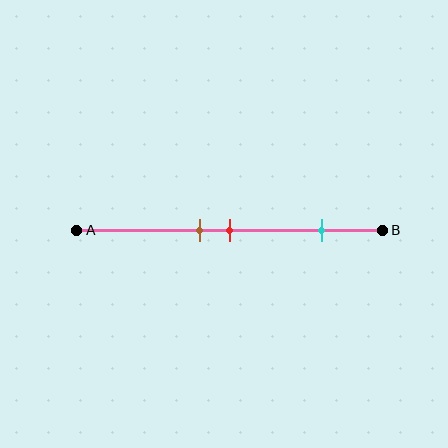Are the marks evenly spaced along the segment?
No, the marks are not evenly spaced.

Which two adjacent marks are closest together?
The brown and red marks are the closest adjacent pair.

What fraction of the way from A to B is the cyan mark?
The cyan mark is approximately 80% (0.8) of the way from A to B.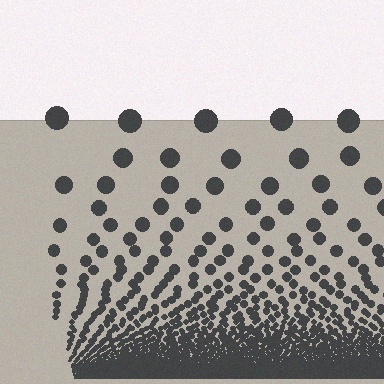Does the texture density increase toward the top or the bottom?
Density increases toward the bottom.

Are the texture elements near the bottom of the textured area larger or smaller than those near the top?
Smaller. The gradient is inverted — elements near the bottom are smaller and denser.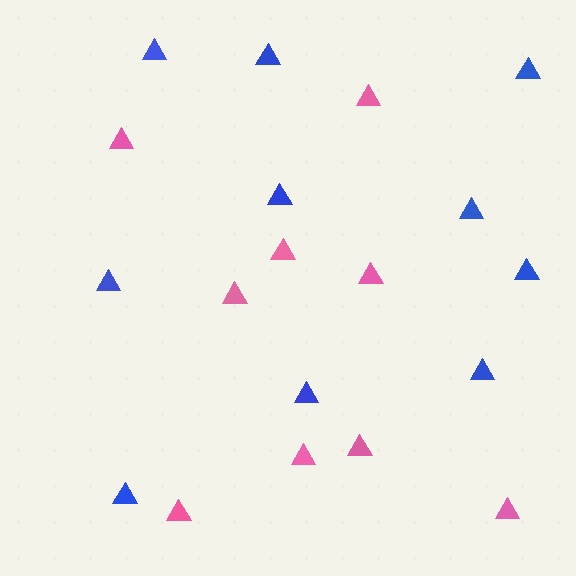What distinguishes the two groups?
There are 2 groups: one group of blue triangles (10) and one group of pink triangles (9).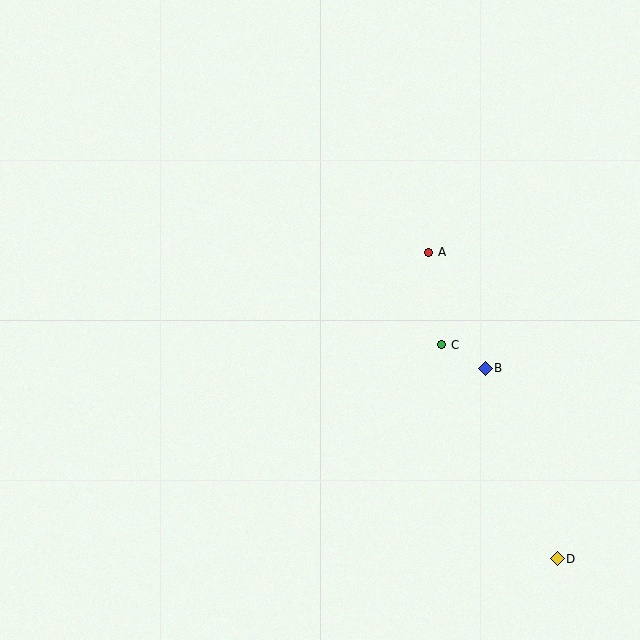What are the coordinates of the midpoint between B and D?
The midpoint between B and D is at (521, 463).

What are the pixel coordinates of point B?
Point B is at (485, 368).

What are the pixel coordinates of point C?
Point C is at (442, 345).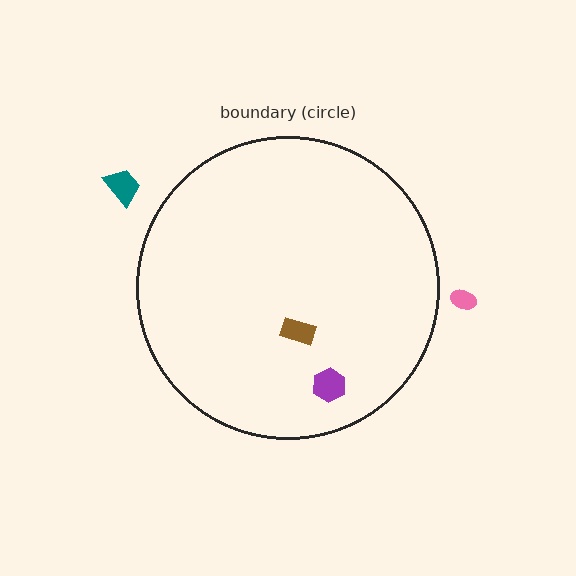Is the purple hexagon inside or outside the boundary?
Inside.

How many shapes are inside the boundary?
2 inside, 2 outside.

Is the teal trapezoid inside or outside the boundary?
Outside.